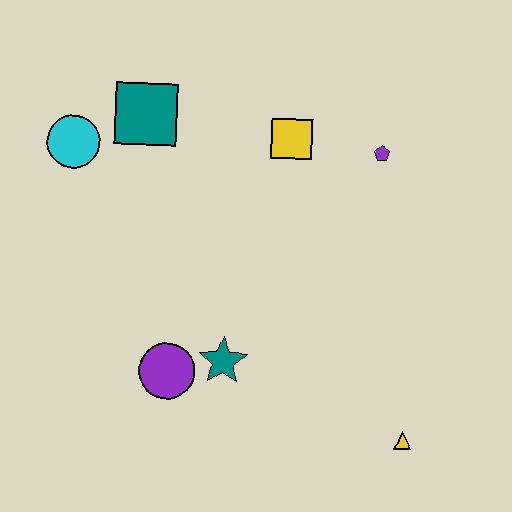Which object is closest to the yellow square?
The purple pentagon is closest to the yellow square.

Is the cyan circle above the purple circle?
Yes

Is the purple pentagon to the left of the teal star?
No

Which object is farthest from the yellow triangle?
The cyan circle is farthest from the yellow triangle.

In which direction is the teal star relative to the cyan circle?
The teal star is below the cyan circle.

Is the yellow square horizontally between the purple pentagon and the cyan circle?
Yes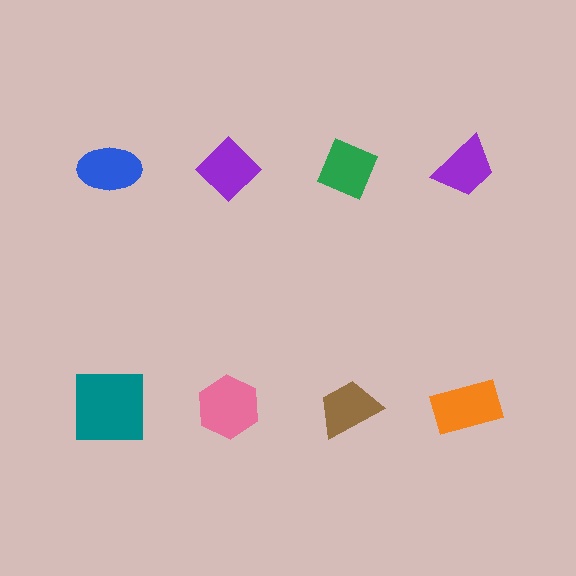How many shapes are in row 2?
4 shapes.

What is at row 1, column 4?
A purple trapezoid.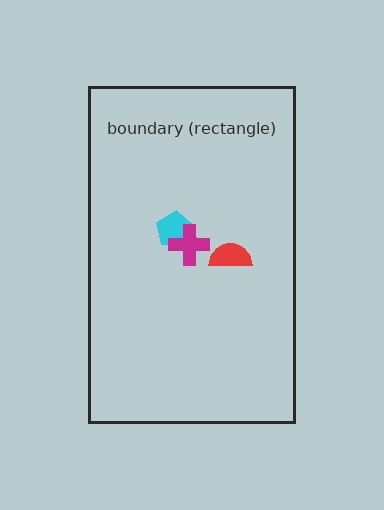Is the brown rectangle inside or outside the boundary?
Inside.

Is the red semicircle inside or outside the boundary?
Inside.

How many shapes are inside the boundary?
4 inside, 0 outside.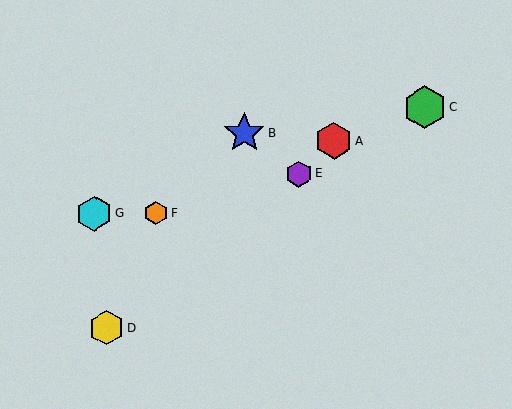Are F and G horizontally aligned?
Yes, both are at y≈213.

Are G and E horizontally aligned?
No, G is at y≈213 and E is at y≈174.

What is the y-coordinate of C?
Object C is at y≈108.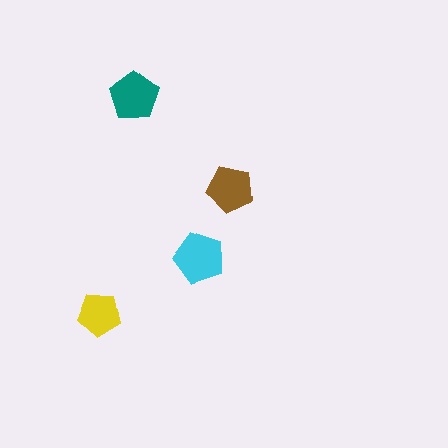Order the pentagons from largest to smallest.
the cyan one, the teal one, the brown one, the yellow one.